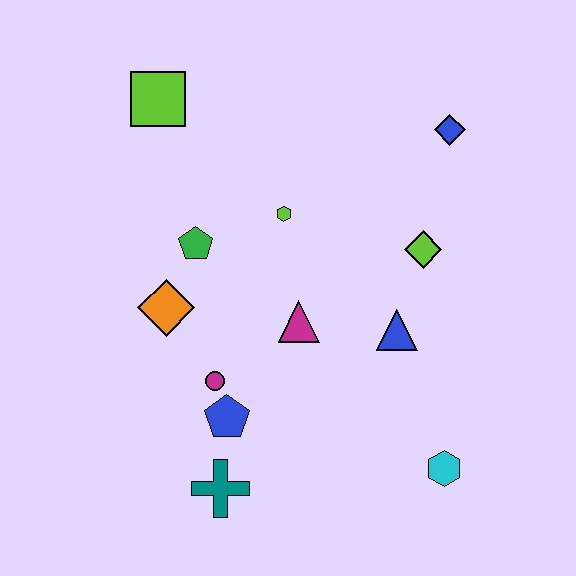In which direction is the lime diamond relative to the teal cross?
The lime diamond is above the teal cross.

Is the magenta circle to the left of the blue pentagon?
Yes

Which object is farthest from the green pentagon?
The cyan hexagon is farthest from the green pentagon.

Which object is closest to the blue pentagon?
The magenta circle is closest to the blue pentagon.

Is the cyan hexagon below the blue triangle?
Yes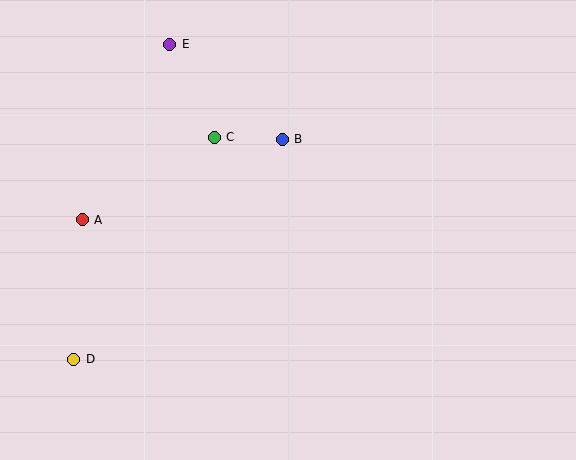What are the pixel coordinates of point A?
Point A is at (82, 220).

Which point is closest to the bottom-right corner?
Point B is closest to the bottom-right corner.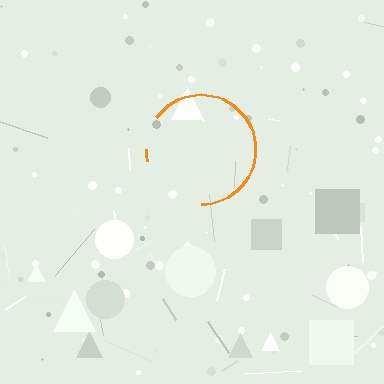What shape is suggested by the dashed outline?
The dashed outline suggests a circle.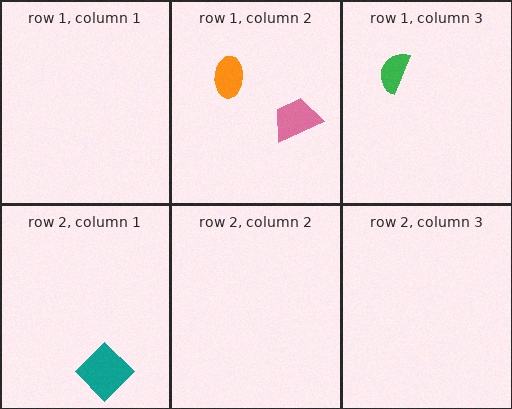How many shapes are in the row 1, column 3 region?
1.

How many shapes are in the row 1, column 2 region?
2.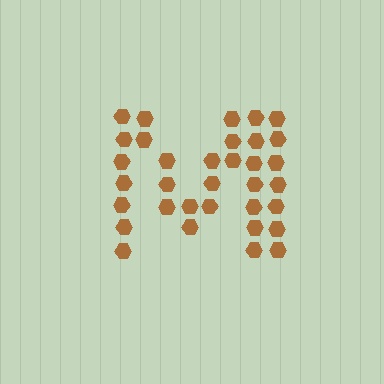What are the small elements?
The small elements are hexagons.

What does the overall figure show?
The overall figure shows the letter M.